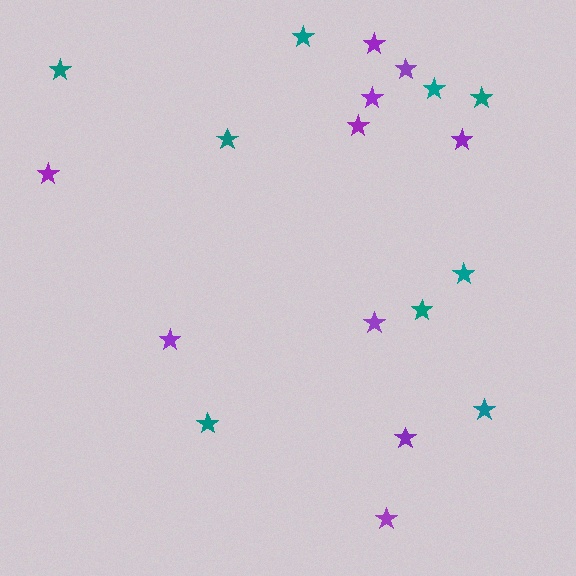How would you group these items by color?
There are 2 groups: one group of purple stars (10) and one group of teal stars (9).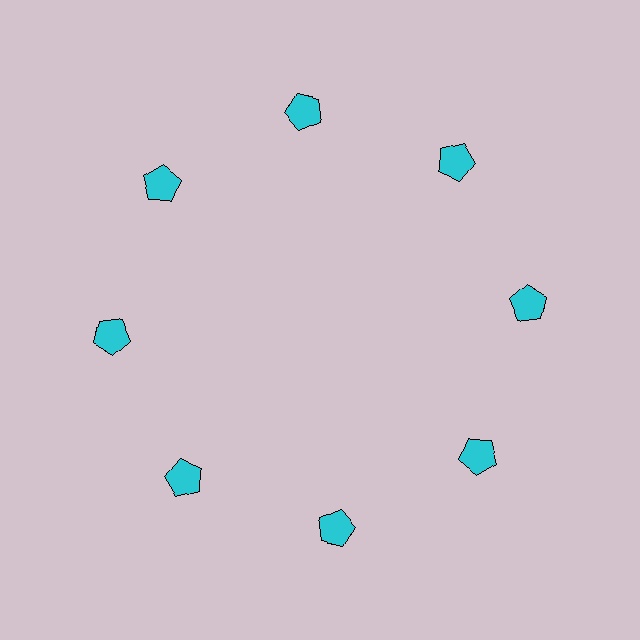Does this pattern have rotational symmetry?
Yes, this pattern has 8-fold rotational symmetry. It looks the same after rotating 45 degrees around the center.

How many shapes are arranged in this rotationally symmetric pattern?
There are 8 shapes, arranged in 8 groups of 1.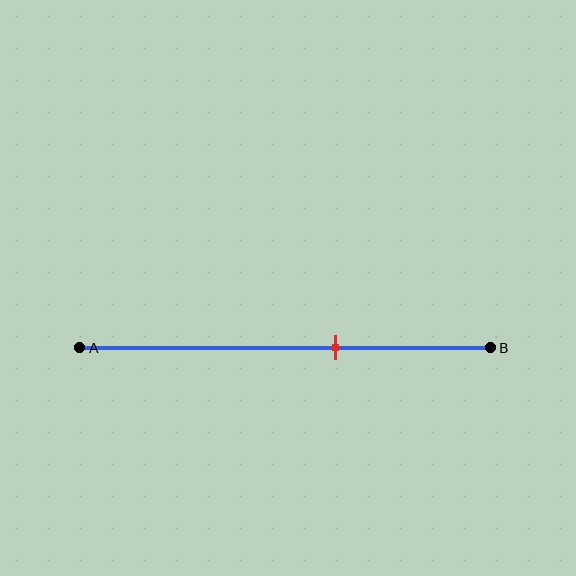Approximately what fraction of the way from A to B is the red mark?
The red mark is approximately 60% of the way from A to B.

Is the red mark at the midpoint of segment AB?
No, the mark is at about 60% from A, not at the 50% midpoint.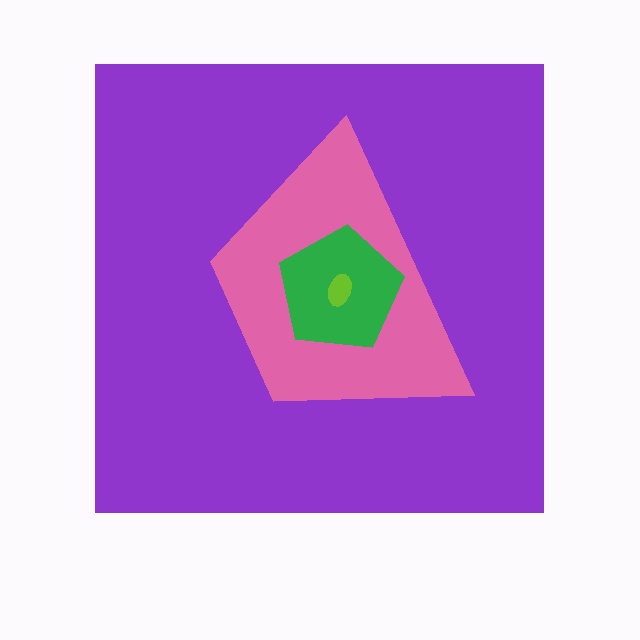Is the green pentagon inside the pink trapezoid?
Yes.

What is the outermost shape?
The purple square.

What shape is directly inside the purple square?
The pink trapezoid.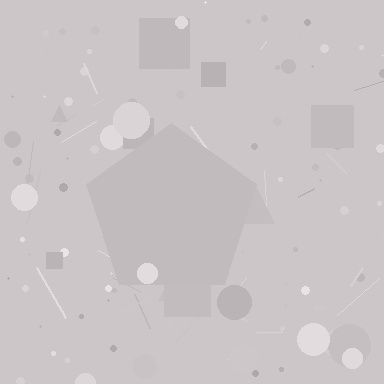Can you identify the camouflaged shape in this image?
The camouflaged shape is a pentagon.